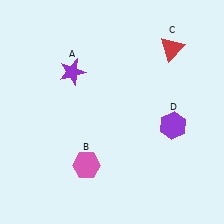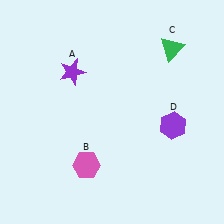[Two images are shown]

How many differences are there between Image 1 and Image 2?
There is 1 difference between the two images.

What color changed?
The triangle (C) changed from red in Image 1 to green in Image 2.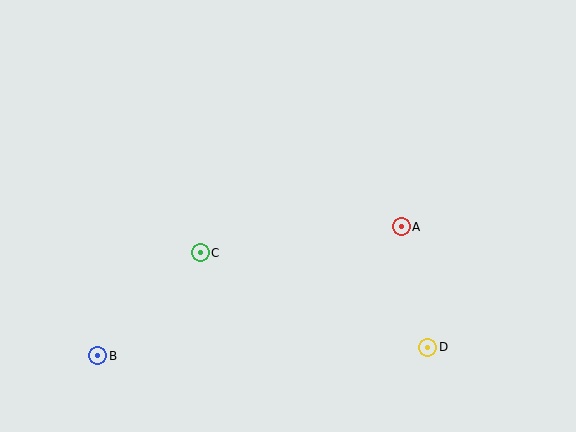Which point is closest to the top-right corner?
Point A is closest to the top-right corner.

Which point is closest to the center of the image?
Point C at (200, 253) is closest to the center.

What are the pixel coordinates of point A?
Point A is at (401, 227).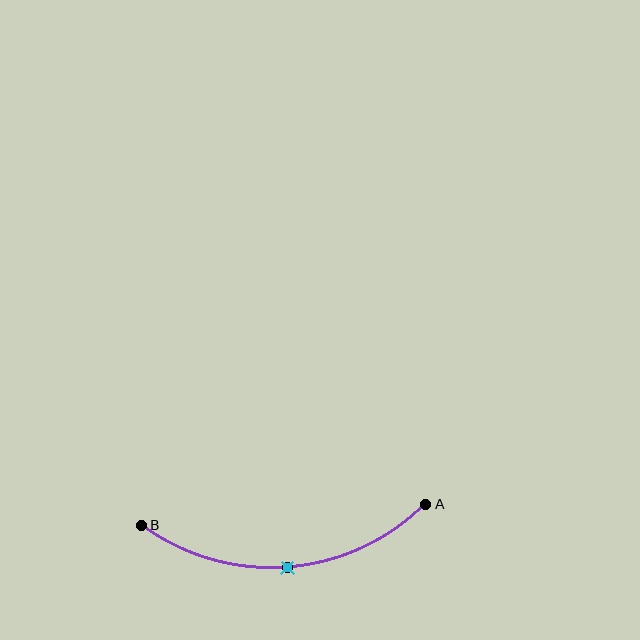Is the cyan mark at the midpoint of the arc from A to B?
Yes. The cyan mark lies on the arc at equal arc-length from both A and B — it is the arc midpoint.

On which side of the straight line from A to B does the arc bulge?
The arc bulges below the straight line connecting A and B.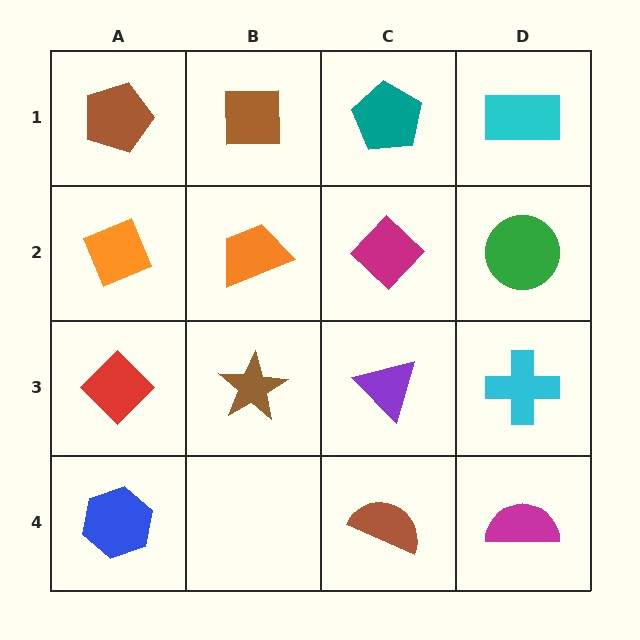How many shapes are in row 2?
4 shapes.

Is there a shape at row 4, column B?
No, that cell is empty.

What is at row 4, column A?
A blue hexagon.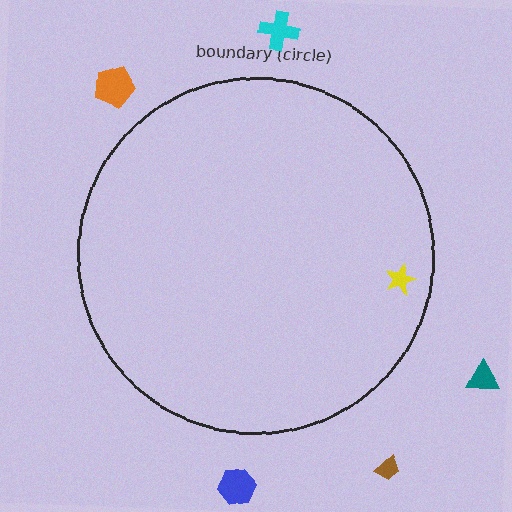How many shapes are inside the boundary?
1 inside, 5 outside.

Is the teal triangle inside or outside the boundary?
Outside.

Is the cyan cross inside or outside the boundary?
Outside.